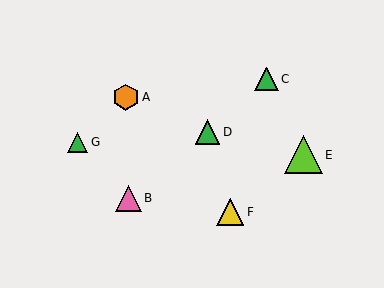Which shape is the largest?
The lime triangle (labeled E) is the largest.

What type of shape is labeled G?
Shape G is a green triangle.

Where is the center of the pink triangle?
The center of the pink triangle is at (128, 198).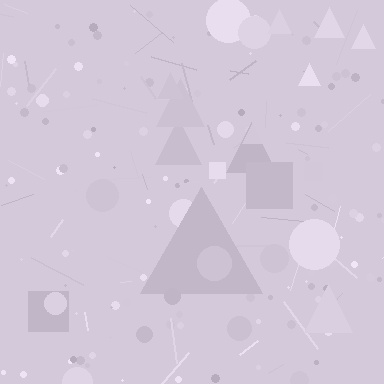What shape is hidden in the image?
A triangle is hidden in the image.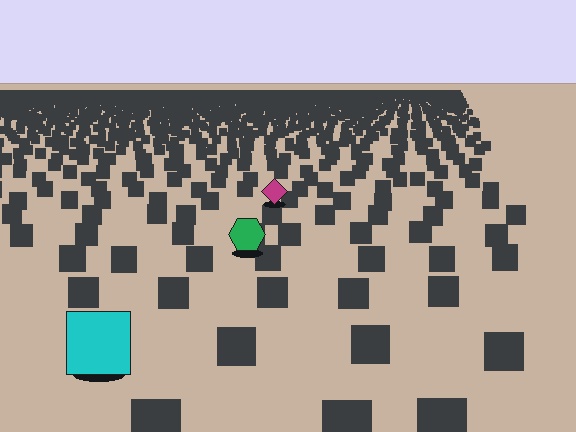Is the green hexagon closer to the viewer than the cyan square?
No. The cyan square is closer — you can tell from the texture gradient: the ground texture is coarser near it.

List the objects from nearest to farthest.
From nearest to farthest: the cyan square, the green hexagon, the magenta diamond.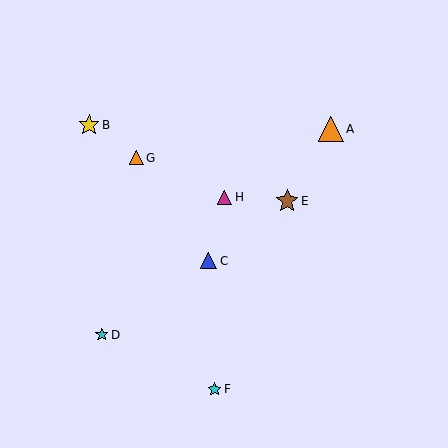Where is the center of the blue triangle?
The center of the blue triangle is at (209, 261).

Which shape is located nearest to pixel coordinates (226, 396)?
The cyan star (labeled F) at (214, 389) is nearest to that location.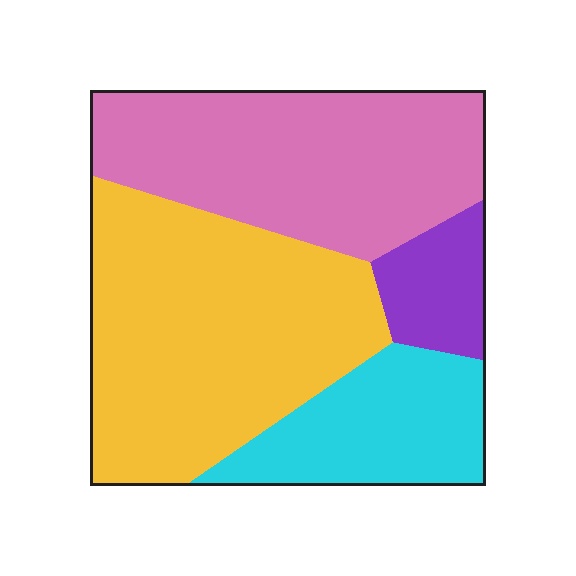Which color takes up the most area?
Yellow, at roughly 40%.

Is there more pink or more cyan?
Pink.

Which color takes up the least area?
Purple, at roughly 10%.